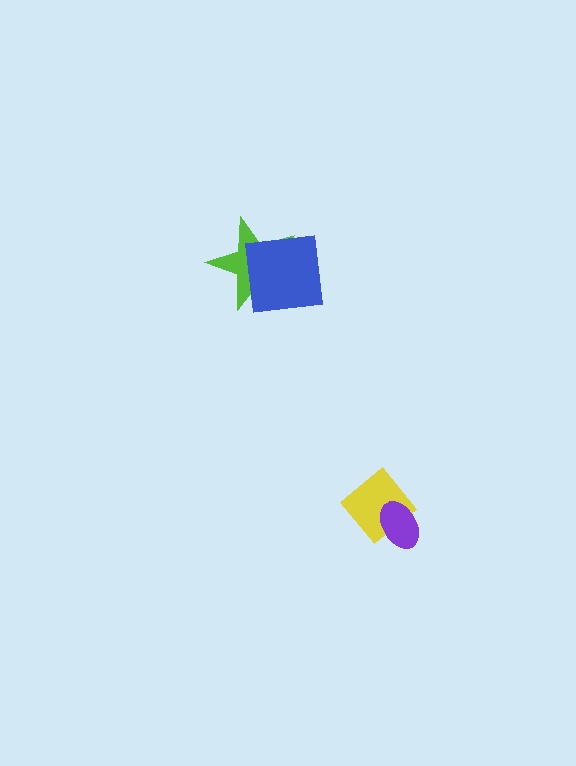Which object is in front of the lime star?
The blue square is in front of the lime star.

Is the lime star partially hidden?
Yes, it is partially covered by another shape.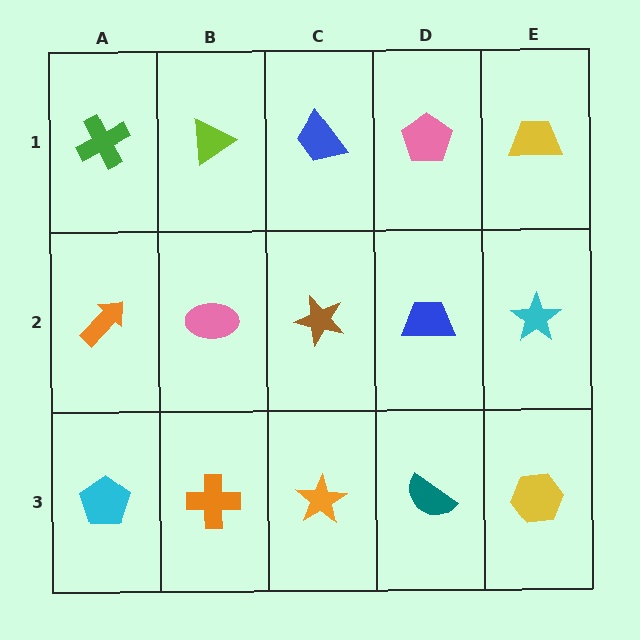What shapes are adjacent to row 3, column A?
An orange arrow (row 2, column A), an orange cross (row 3, column B).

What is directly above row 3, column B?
A pink ellipse.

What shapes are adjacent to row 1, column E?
A cyan star (row 2, column E), a pink pentagon (row 1, column D).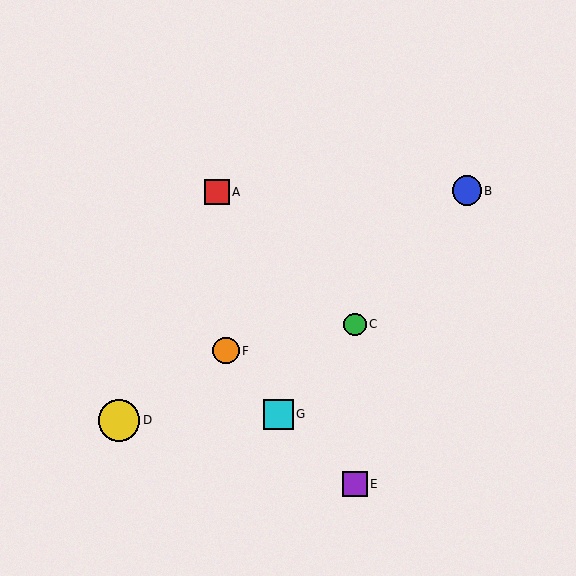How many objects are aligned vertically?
2 objects (C, E) are aligned vertically.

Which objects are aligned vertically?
Objects C, E are aligned vertically.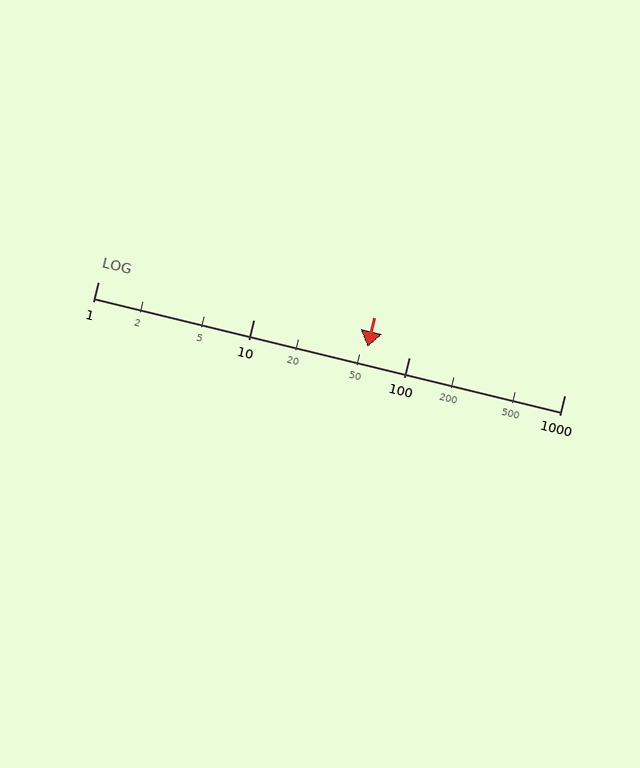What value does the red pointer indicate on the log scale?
The pointer indicates approximately 54.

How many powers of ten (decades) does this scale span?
The scale spans 3 decades, from 1 to 1000.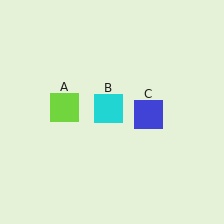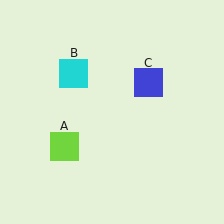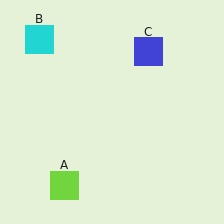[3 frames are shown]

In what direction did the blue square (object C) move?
The blue square (object C) moved up.